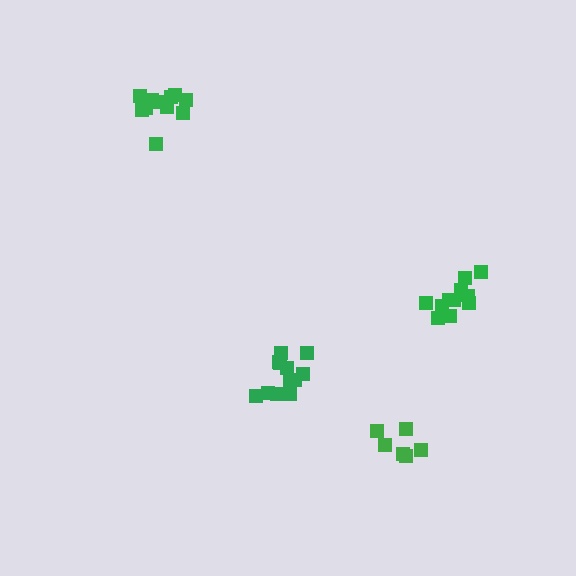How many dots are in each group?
Group 1: 11 dots, Group 2: 6 dots, Group 3: 11 dots, Group 4: 12 dots (40 total).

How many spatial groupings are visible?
There are 4 spatial groupings.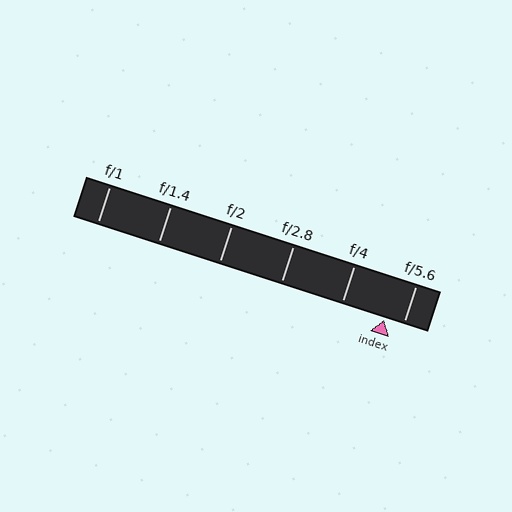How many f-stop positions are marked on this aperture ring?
There are 6 f-stop positions marked.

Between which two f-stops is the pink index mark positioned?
The index mark is between f/4 and f/5.6.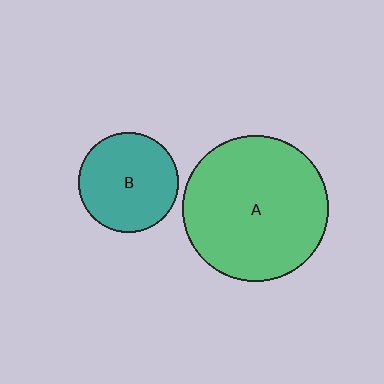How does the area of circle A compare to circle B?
Approximately 2.1 times.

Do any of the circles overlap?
No, none of the circles overlap.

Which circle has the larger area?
Circle A (green).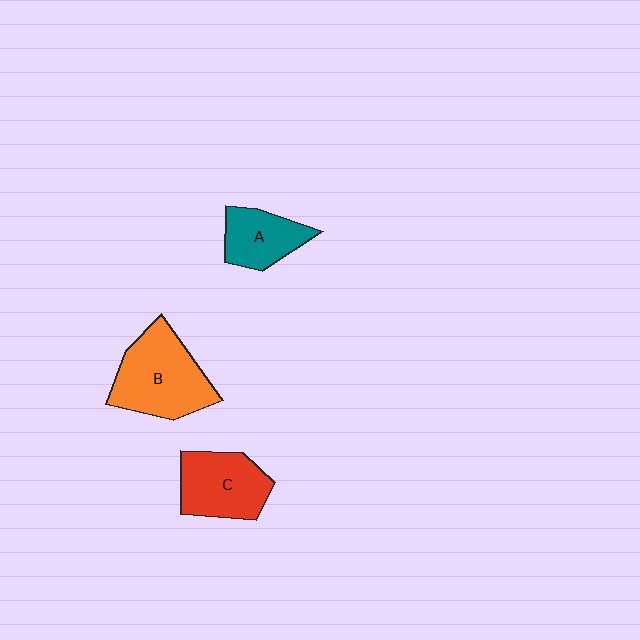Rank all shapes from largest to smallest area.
From largest to smallest: B (orange), C (red), A (teal).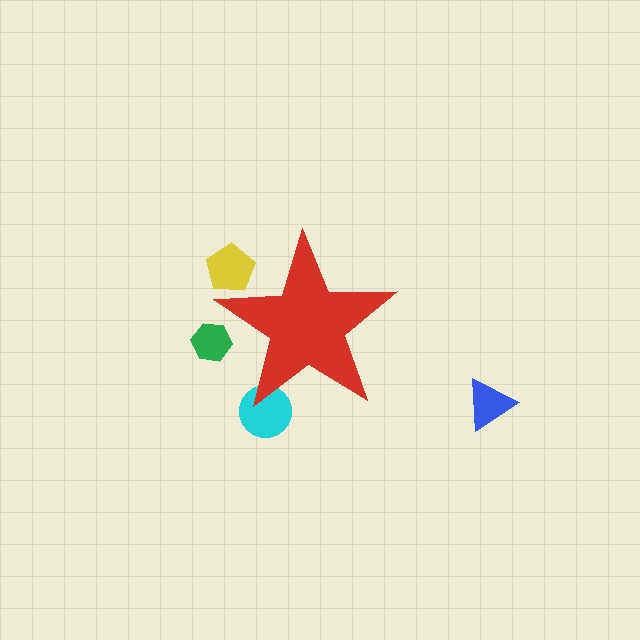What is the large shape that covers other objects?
A red star.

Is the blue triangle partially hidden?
No, the blue triangle is fully visible.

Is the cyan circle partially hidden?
Yes, the cyan circle is partially hidden behind the red star.